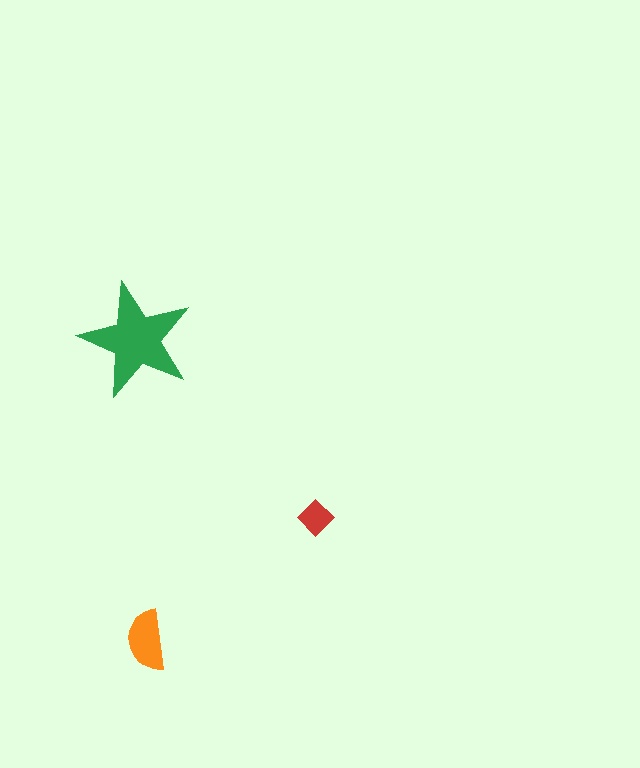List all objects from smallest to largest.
The red diamond, the orange semicircle, the green star.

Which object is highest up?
The green star is topmost.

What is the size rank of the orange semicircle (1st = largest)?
2nd.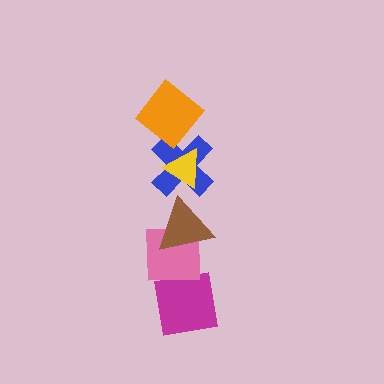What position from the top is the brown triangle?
The brown triangle is 4th from the top.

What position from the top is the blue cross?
The blue cross is 3rd from the top.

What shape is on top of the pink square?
The brown triangle is on top of the pink square.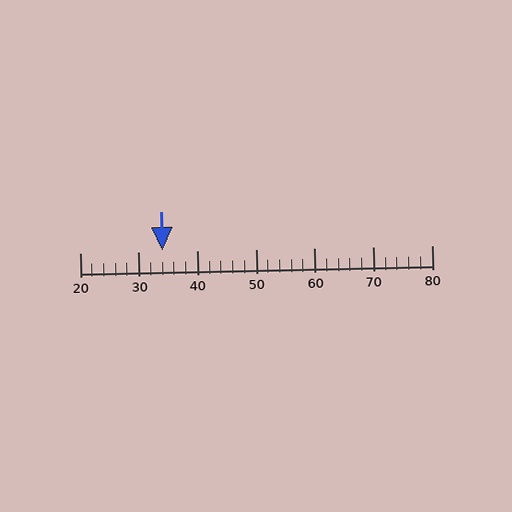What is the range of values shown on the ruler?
The ruler shows values from 20 to 80.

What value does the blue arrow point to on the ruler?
The blue arrow points to approximately 34.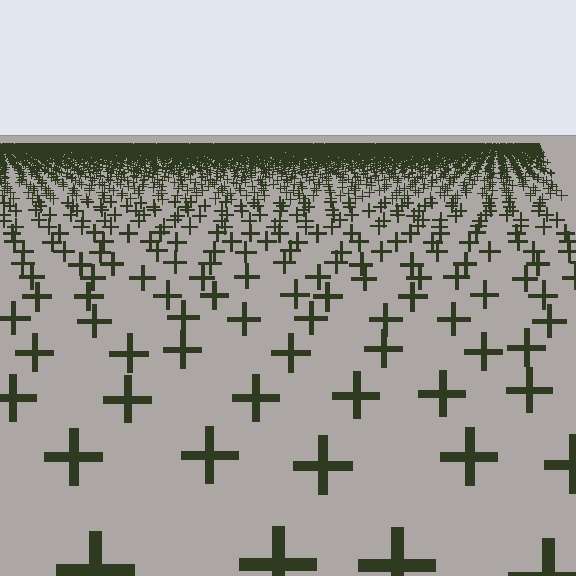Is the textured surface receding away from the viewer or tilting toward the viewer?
The surface is receding away from the viewer. Texture elements get smaller and denser toward the top.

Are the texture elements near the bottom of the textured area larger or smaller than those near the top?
Larger. Near the bottom, elements are closer to the viewer and appear at a bigger on-screen size.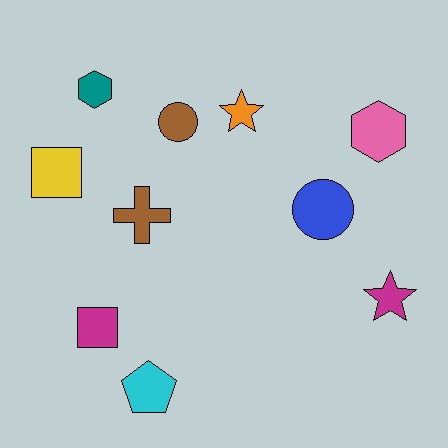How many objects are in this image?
There are 10 objects.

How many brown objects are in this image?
There are 2 brown objects.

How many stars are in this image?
There are 2 stars.